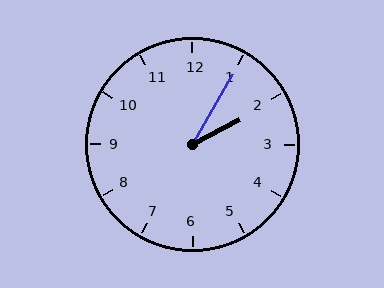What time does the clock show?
2:05.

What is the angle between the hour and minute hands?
Approximately 32 degrees.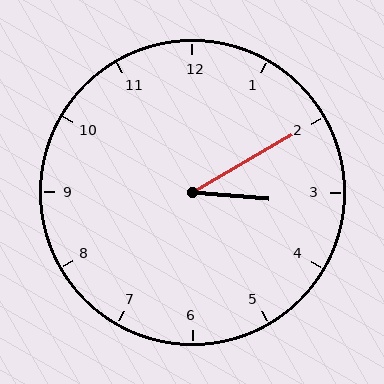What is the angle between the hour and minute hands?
Approximately 35 degrees.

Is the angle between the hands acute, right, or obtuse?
It is acute.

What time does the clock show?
3:10.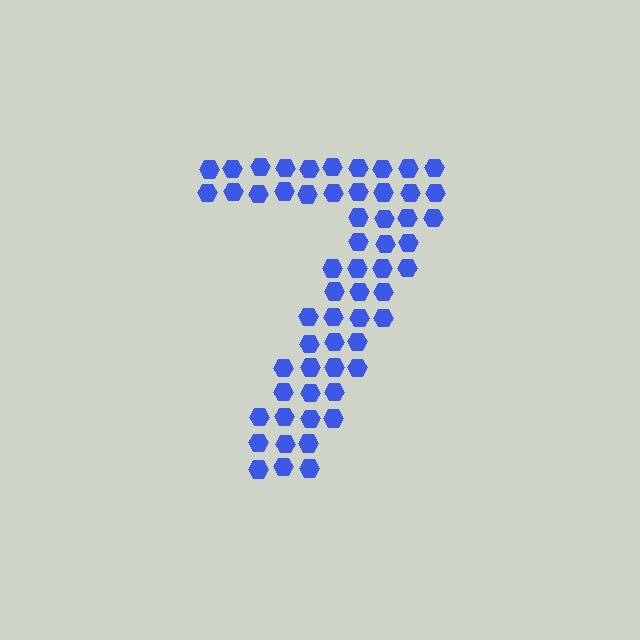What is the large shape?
The large shape is the digit 7.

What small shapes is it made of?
It is made of small hexagons.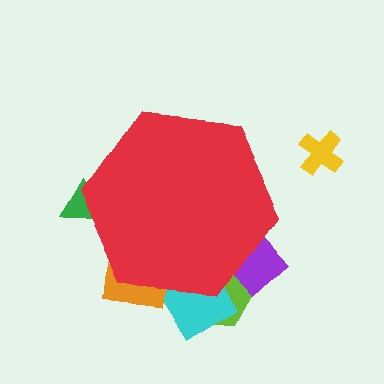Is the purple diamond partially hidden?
Yes, the purple diamond is partially hidden behind the red hexagon.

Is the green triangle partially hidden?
Yes, the green triangle is partially hidden behind the red hexagon.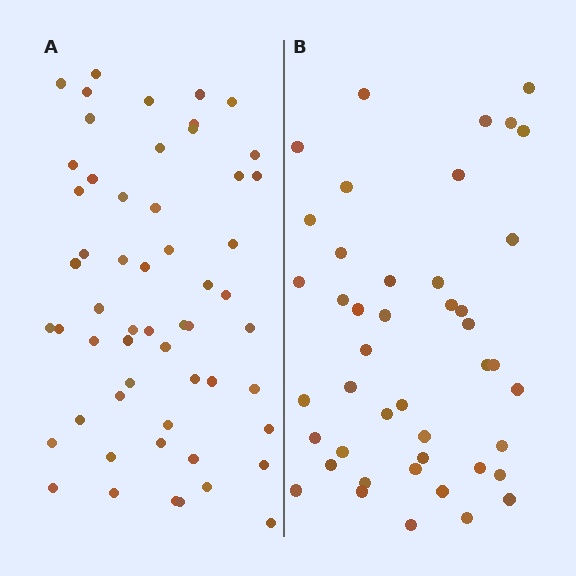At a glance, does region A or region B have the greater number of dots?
Region A (the left region) has more dots.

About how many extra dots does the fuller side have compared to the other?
Region A has roughly 12 or so more dots than region B.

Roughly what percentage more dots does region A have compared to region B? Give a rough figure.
About 25% more.